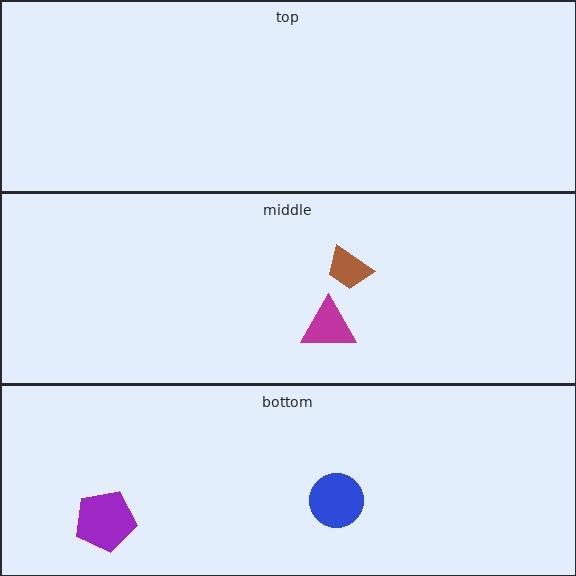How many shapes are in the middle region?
2.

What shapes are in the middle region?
The magenta triangle, the brown trapezoid.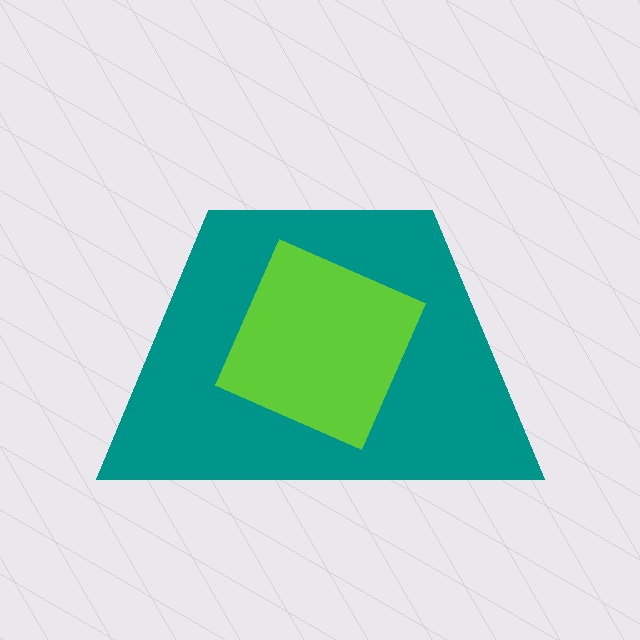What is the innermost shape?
The lime square.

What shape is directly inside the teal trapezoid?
The lime square.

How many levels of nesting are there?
2.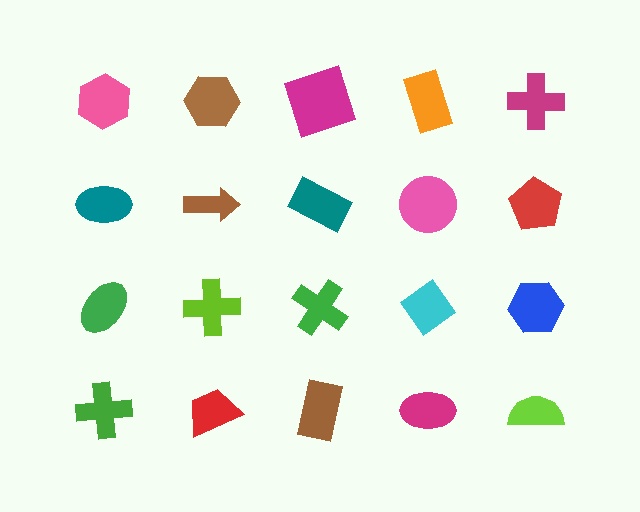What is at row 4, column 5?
A lime semicircle.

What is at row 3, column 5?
A blue hexagon.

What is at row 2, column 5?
A red pentagon.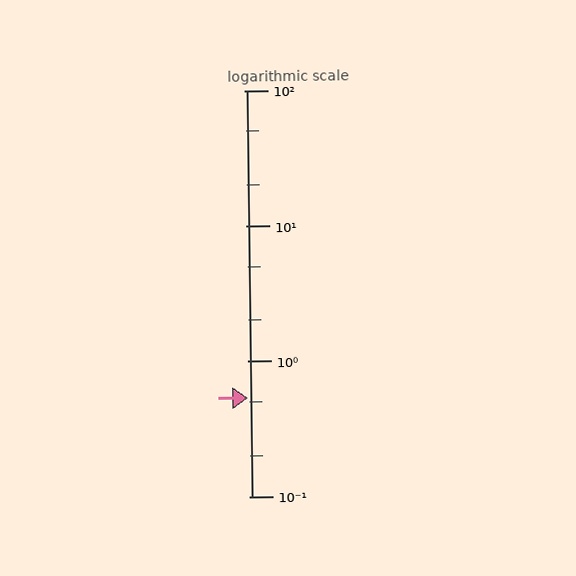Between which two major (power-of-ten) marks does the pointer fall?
The pointer is between 0.1 and 1.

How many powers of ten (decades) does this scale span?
The scale spans 3 decades, from 0.1 to 100.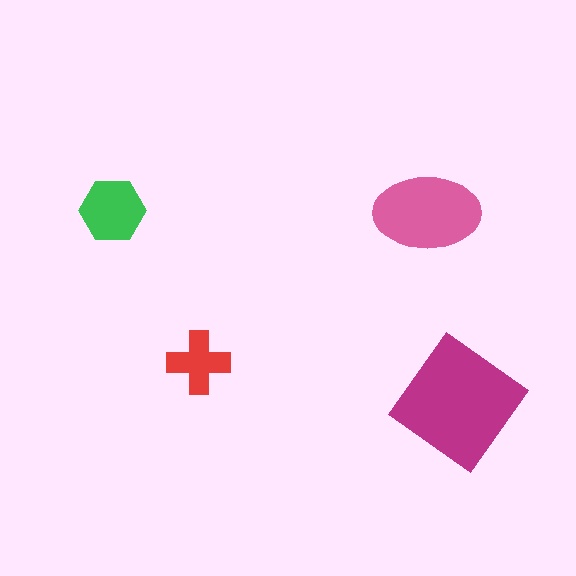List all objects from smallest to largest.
The red cross, the green hexagon, the pink ellipse, the magenta diamond.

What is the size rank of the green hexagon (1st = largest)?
3rd.